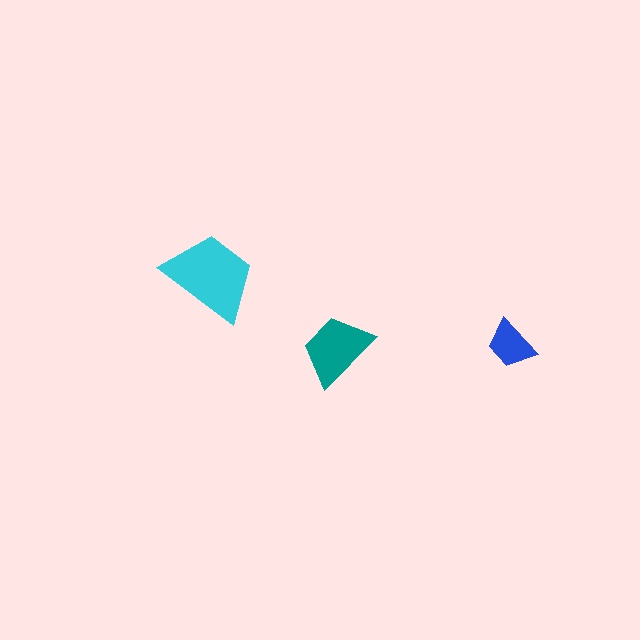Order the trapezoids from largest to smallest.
the cyan one, the teal one, the blue one.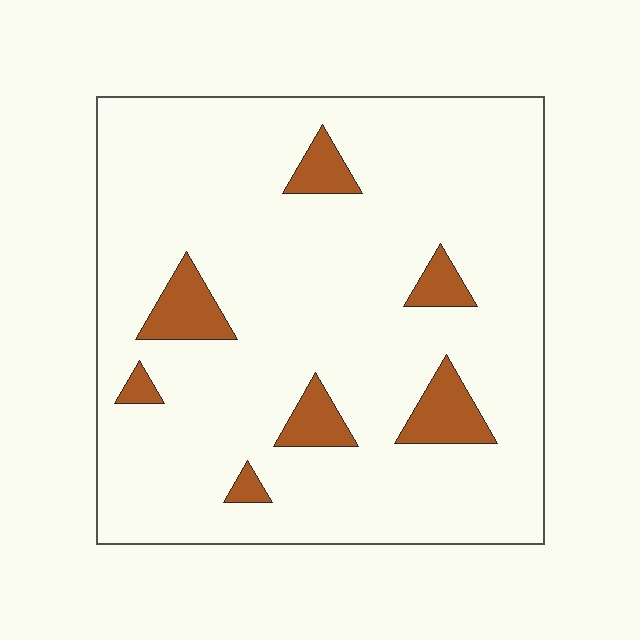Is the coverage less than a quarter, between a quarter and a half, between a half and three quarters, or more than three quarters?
Less than a quarter.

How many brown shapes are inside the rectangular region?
7.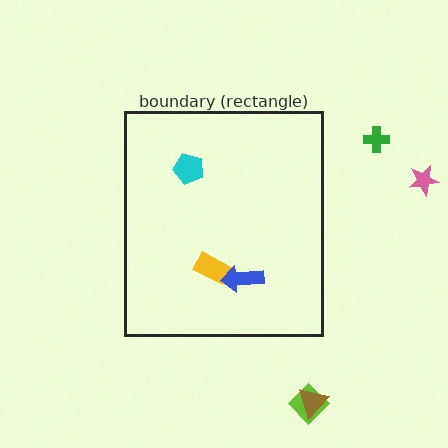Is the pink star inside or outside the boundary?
Outside.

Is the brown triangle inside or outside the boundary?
Outside.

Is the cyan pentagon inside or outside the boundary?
Inside.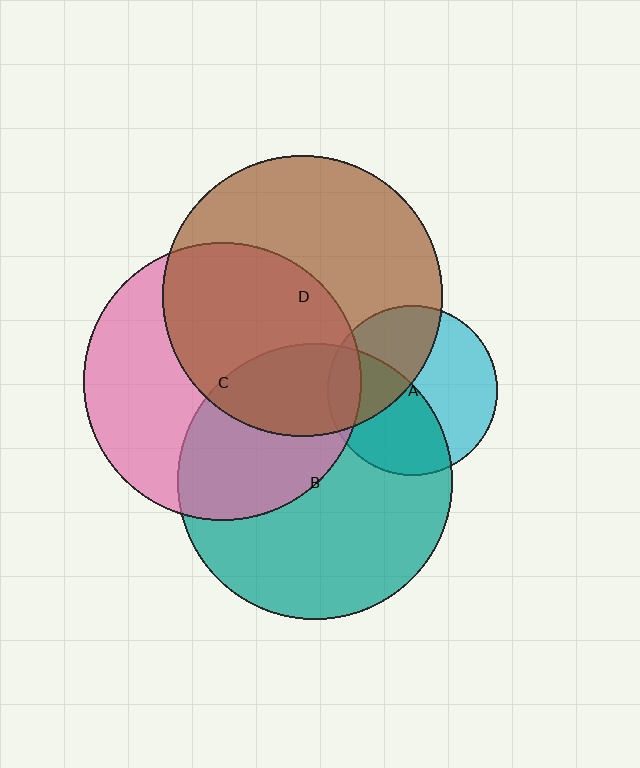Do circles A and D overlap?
Yes.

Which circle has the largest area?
Circle D (brown).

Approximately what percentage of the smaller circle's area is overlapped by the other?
Approximately 40%.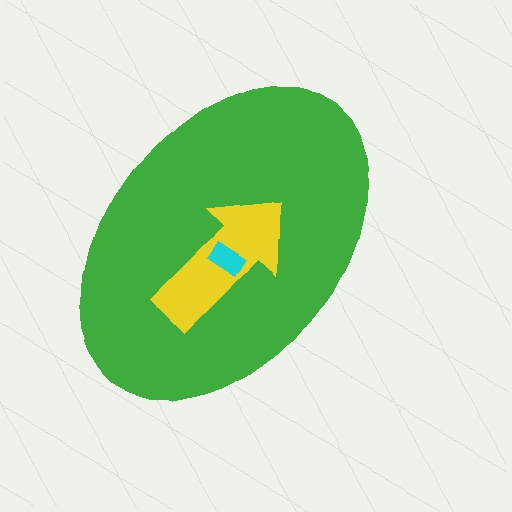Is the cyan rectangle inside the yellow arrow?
Yes.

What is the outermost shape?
The green ellipse.